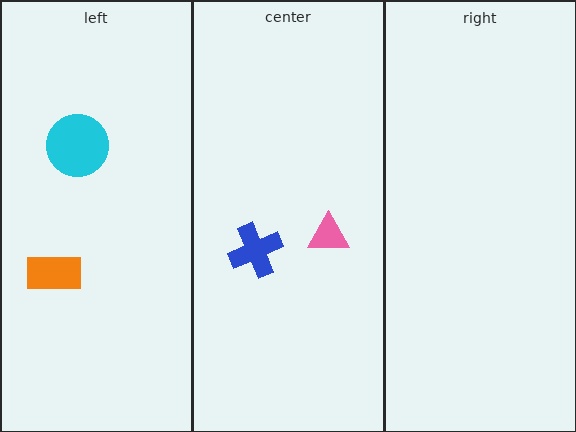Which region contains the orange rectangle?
The left region.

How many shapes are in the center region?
2.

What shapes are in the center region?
The pink triangle, the blue cross.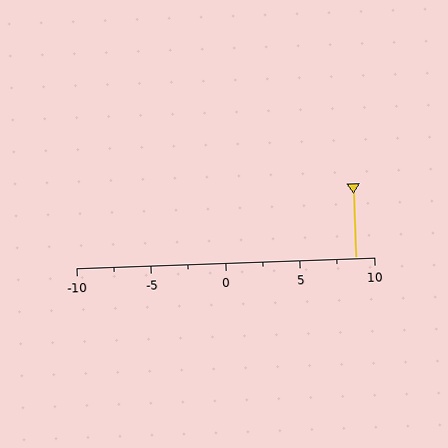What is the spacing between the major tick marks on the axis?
The major ticks are spaced 5 apart.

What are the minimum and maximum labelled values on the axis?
The axis runs from -10 to 10.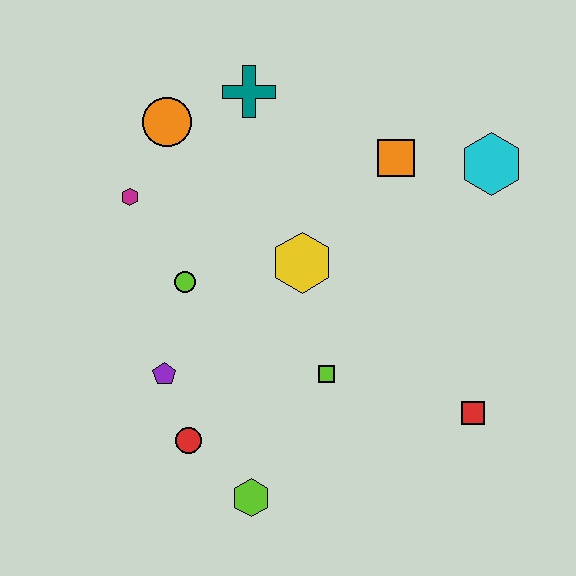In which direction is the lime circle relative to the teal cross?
The lime circle is below the teal cross.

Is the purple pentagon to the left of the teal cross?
Yes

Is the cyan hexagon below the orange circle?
Yes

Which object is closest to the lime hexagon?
The red circle is closest to the lime hexagon.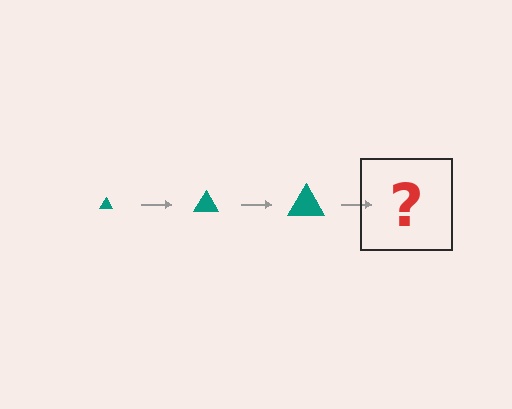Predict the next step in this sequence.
The next step is a teal triangle, larger than the previous one.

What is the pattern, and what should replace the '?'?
The pattern is that the triangle gets progressively larger each step. The '?' should be a teal triangle, larger than the previous one.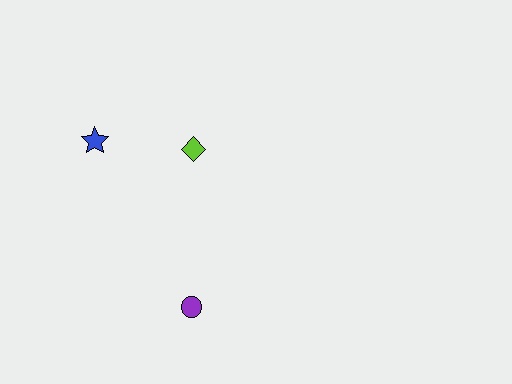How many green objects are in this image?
There are no green objects.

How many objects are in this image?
There are 3 objects.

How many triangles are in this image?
There are no triangles.